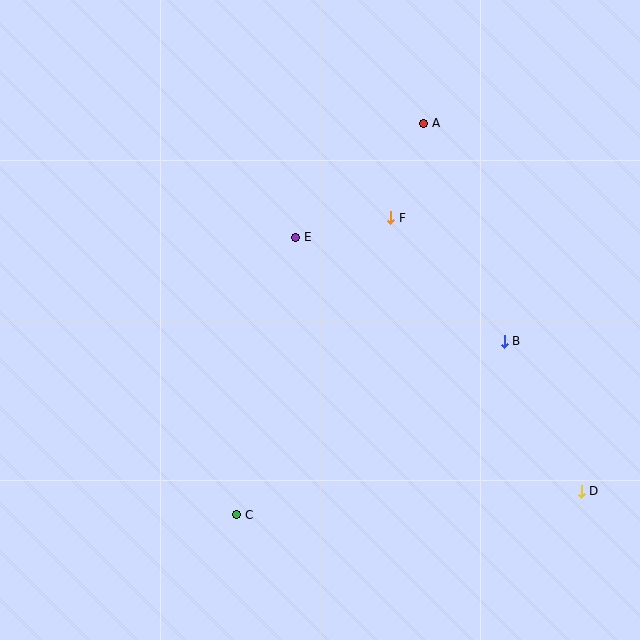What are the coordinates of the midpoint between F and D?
The midpoint between F and D is at (486, 354).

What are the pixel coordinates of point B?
Point B is at (504, 341).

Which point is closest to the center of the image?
Point E at (296, 237) is closest to the center.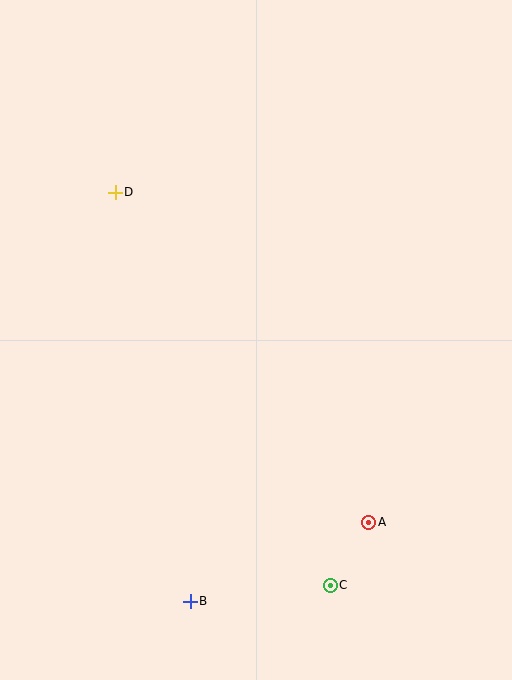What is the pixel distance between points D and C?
The distance between D and C is 448 pixels.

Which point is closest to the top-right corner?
Point D is closest to the top-right corner.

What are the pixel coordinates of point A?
Point A is at (369, 522).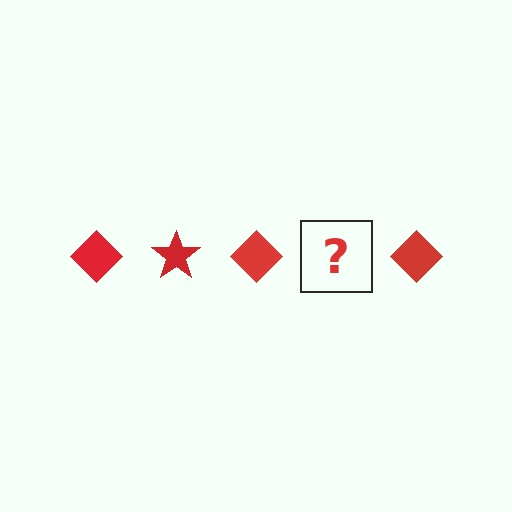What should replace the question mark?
The question mark should be replaced with a red star.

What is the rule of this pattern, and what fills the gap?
The rule is that the pattern cycles through diamond, star shapes in red. The gap should be filled with a red star.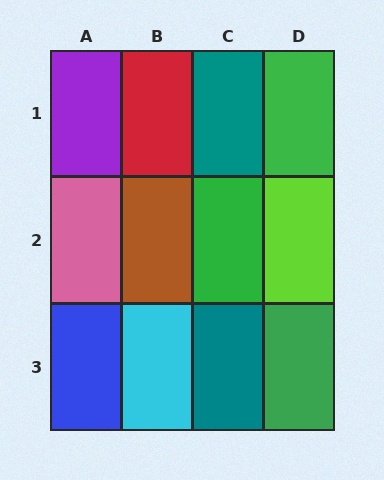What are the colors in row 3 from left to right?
Blue, cyan, teal, green.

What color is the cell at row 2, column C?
Green.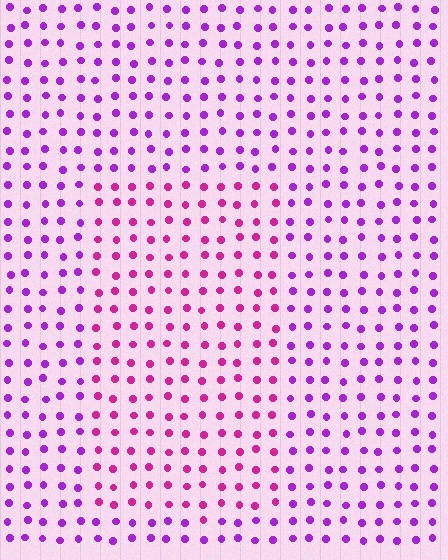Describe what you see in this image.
The image is filled with small purple elements in a uniform arrangement. A rectangle-shaped region is visible where the elements are tinted to a slightly different hue, forming a subtle color boundary.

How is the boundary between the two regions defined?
The boundary is defined purely by a slight shift in hue (about 35 degrees). Spacing, size, and orientation are identical on both sides.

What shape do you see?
I see a rectangle.